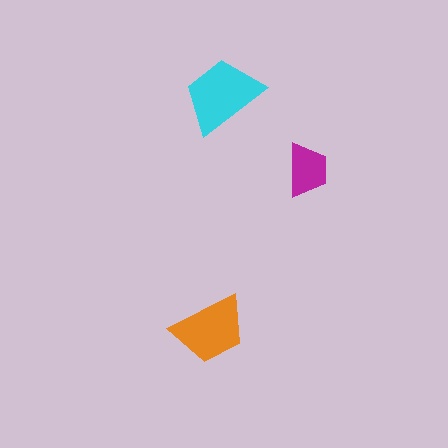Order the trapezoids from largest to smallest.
the cyan one, the orange one, the magenta one.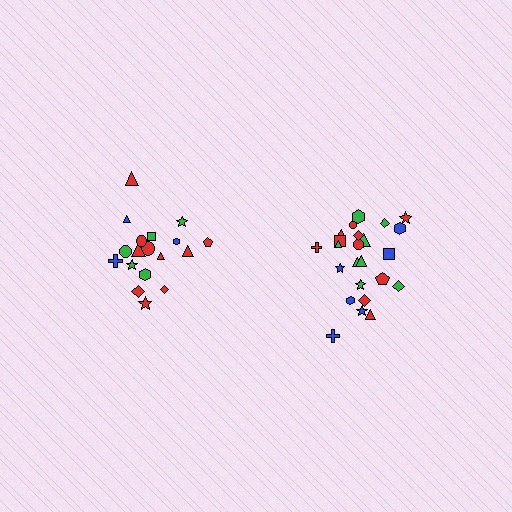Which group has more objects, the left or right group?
The right group.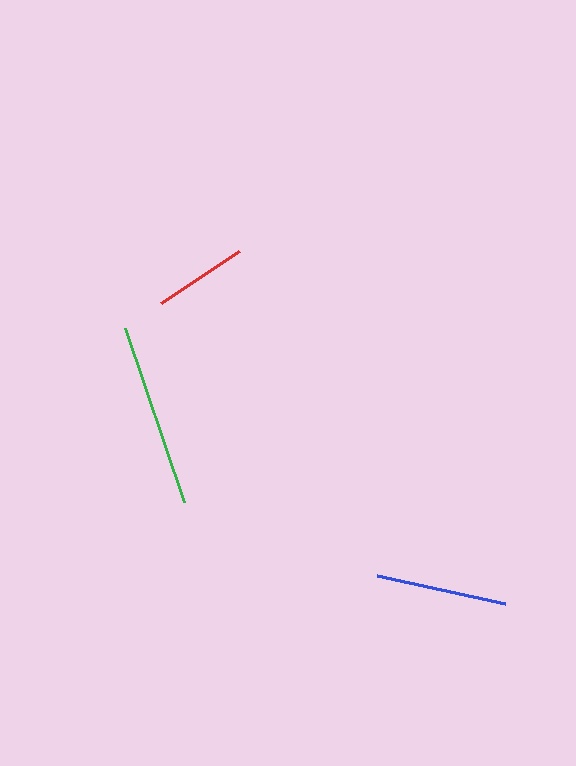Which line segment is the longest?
The green line is the longest at approximately 184 pixels.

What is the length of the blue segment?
The blue segment is approximately 130 pixels long.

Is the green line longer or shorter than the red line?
The green line is longer than the red line.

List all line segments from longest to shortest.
From longest to shortest: green, blue, red.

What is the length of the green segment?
The green segment is approximately 184 pixels long.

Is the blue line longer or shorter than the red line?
The blue line is longer than the red line.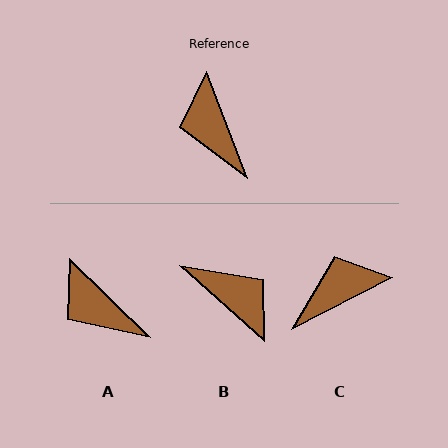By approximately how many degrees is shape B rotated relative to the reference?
Approximately 152 degrees clockwise.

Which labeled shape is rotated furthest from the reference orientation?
B, about 152 degrees away.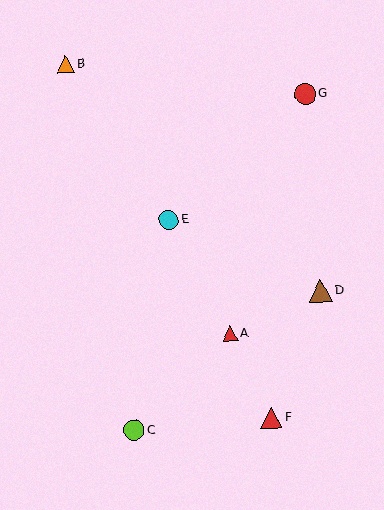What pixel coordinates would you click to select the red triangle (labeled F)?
Click at (271, 417) to select the red triangle F.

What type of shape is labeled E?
Shape E is a cyan circle.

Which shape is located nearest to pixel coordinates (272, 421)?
The red triangle (labeled F) at (271, 417) is nearest to that location.